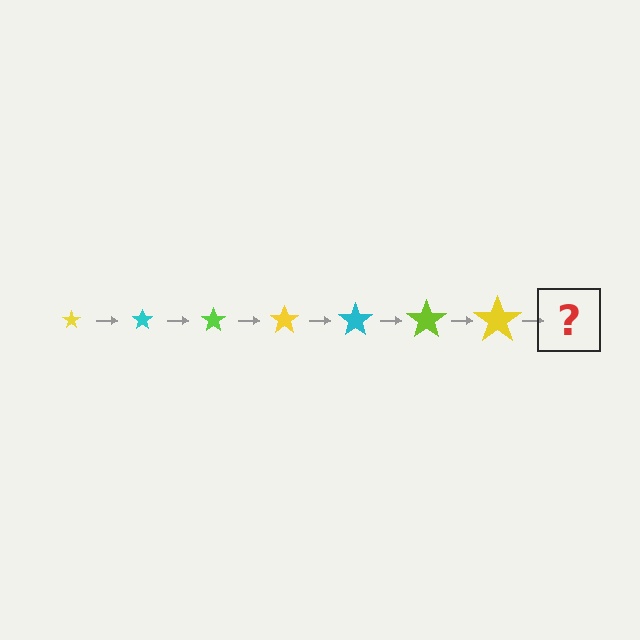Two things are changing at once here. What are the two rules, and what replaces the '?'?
The two rules are that the star grows larger each step and the color cycles through yellow, cyan, and lime. The '?' should be a cyan star, larger than the previous one.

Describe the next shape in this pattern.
It should be a cyan star, larger than the previous one.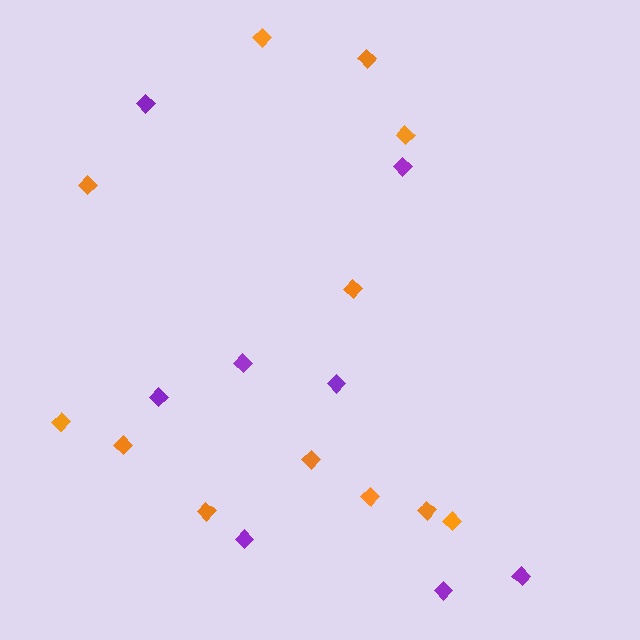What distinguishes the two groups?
There are 2 groups: one group of purple diamonds (8) and one group of orange diamonds (12).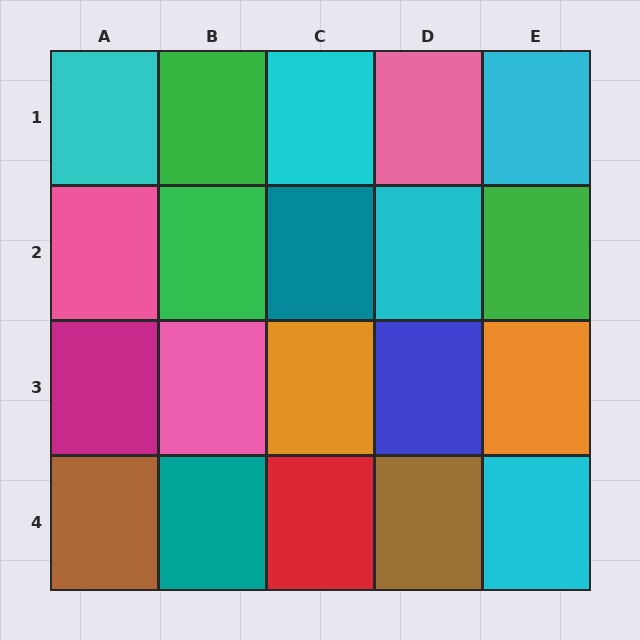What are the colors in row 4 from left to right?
Brown, teal, red, brown, cyan.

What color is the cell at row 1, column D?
Pink.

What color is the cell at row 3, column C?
Orange.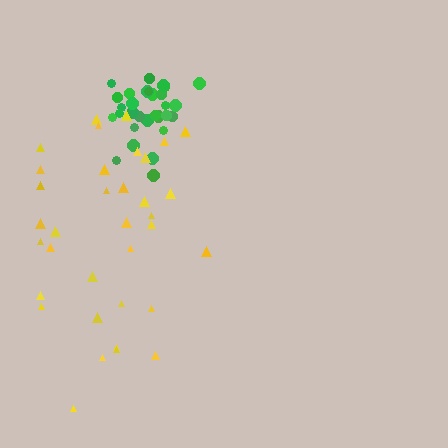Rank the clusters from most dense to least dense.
green, yellow.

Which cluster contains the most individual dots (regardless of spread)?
Yellow (35).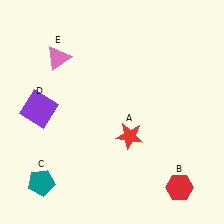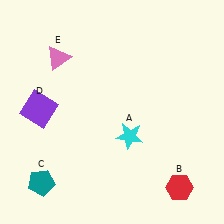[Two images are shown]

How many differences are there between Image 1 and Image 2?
There is 1 difference between the two images.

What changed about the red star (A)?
In Image 1, A is red. In Image 2, it changed to cyan.